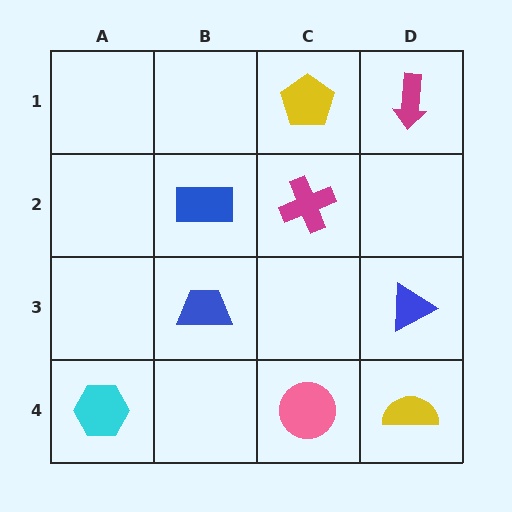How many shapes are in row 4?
3 shapes.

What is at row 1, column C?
A yellow pentagon.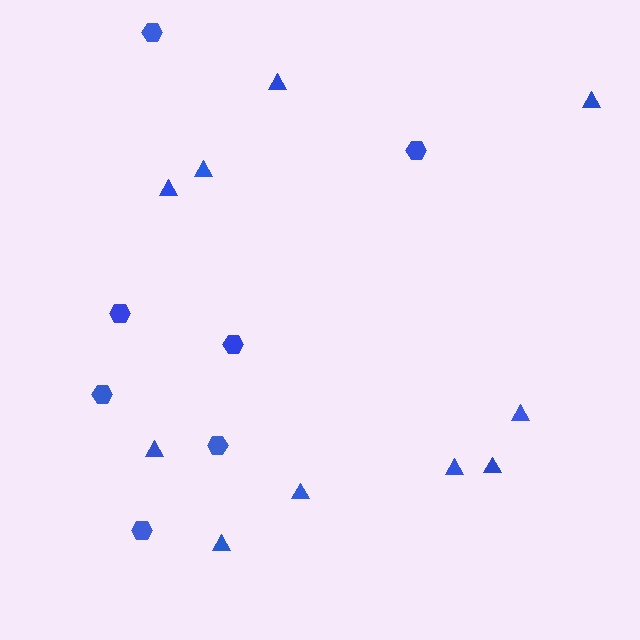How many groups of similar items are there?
There are 2 groups: one group of hexagons (7) and one group of triangles (10).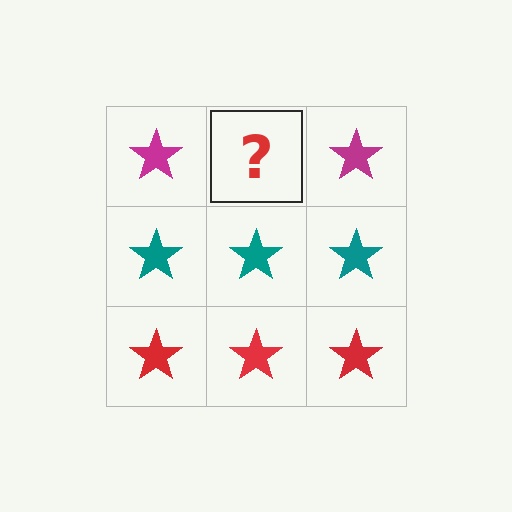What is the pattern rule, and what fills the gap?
The rule is that each row has a consistent color. The gap should be filled with a magenta star.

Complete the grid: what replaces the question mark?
The question mark should be replaced with a magenta star.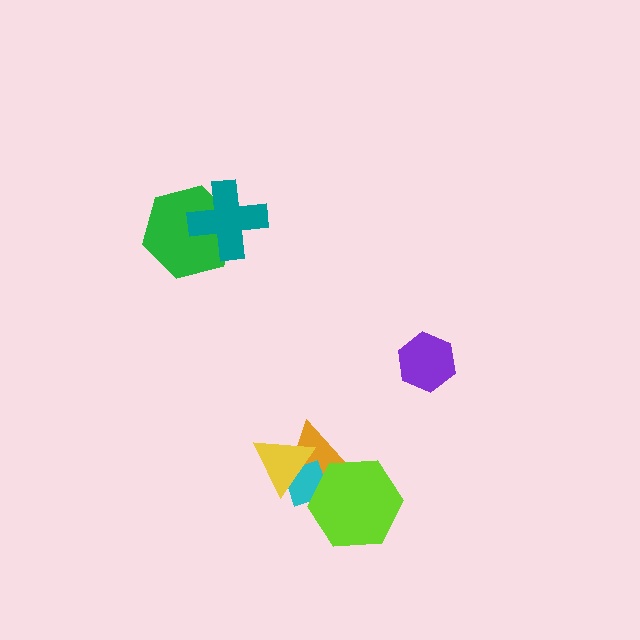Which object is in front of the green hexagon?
The teal cross is in front of the green hexagon.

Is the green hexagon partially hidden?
Yes, it is partially covered by another shape.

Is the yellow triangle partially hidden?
No, no other shape covers it.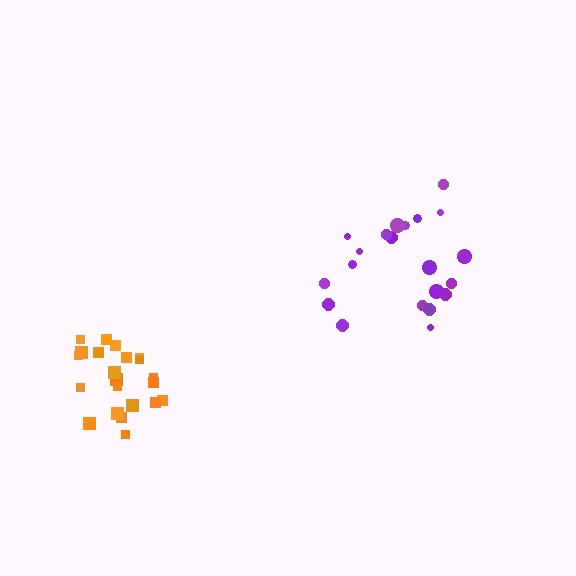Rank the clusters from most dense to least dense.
orange, purple.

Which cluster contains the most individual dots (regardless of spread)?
Orange (22).